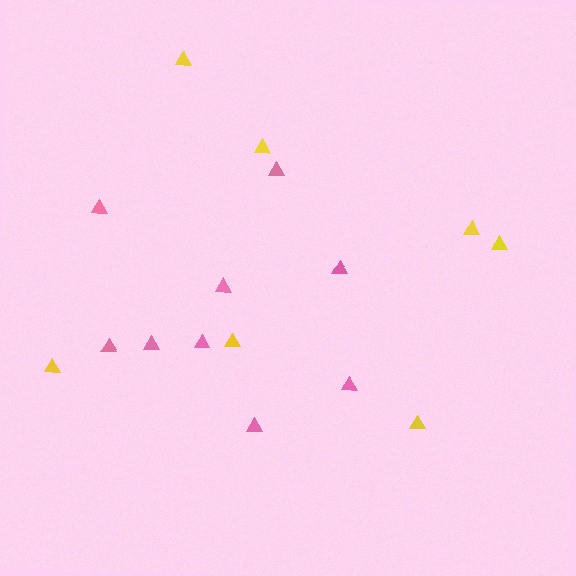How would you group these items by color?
There are 2 groups: one group of pink triangles (9) and one group of yellow triangles (7).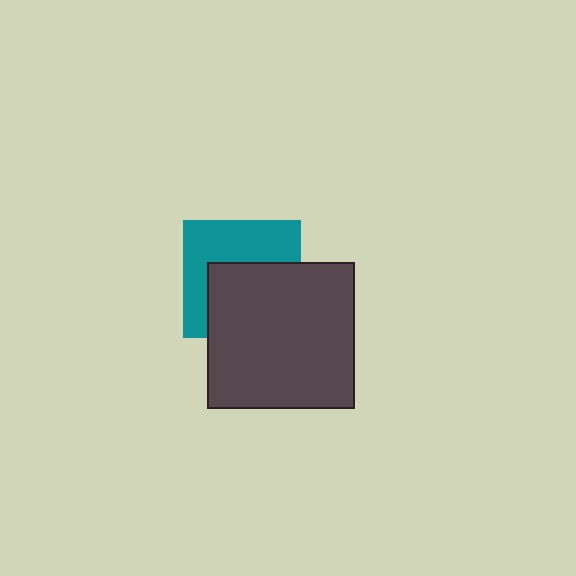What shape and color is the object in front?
The object in front is a dark gray square.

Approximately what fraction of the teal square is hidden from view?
Roughly 51% of the teal square is hidden behind the dark gray square.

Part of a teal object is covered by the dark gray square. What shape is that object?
It is a square.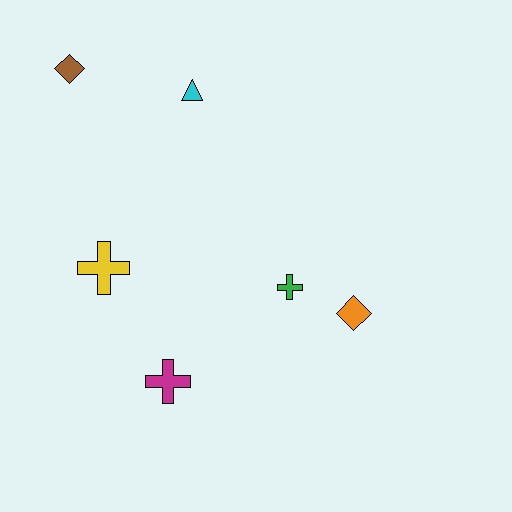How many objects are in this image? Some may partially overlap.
There are 6 objects.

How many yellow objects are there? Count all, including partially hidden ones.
There is 1 yellow object.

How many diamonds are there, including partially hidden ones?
There are 2 diamonds.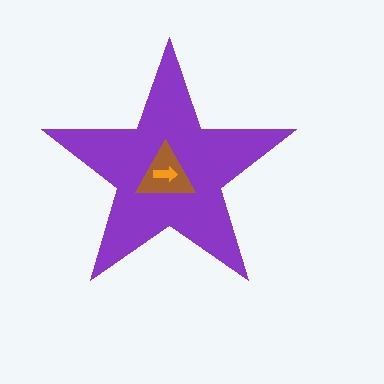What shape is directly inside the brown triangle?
The orange arrow.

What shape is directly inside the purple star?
The brown triangle.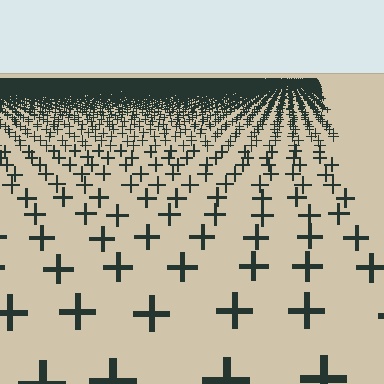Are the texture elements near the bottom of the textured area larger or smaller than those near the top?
Larger. Near the bottom, elements are closer to the viewer and appear at a bigger on-screen size.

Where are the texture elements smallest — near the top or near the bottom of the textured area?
Near the top.